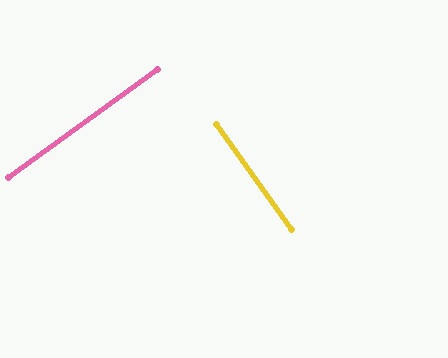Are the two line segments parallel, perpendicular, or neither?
Perpendicular — they meet at approximately 89°.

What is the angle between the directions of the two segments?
Approximately 89 degrees.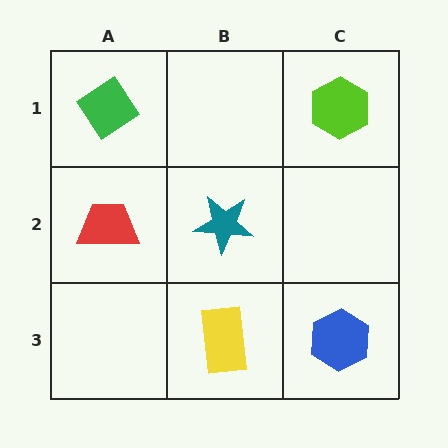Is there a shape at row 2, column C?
No, that cell is empty.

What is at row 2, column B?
A teal star.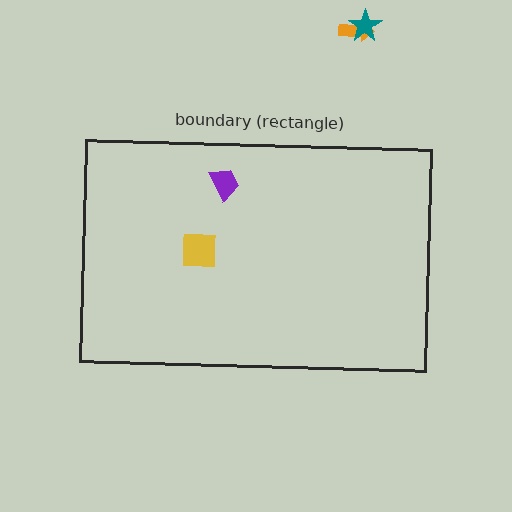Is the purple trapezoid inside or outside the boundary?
Inside.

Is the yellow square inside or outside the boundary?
Inside.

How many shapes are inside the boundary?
2 inside, 2 outside.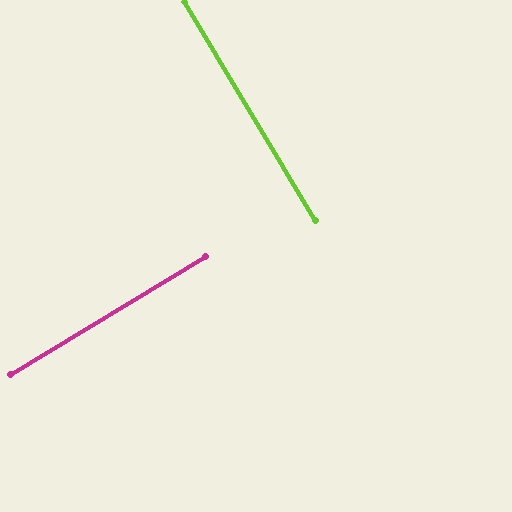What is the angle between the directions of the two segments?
Approximately 90 degrees.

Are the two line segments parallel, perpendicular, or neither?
Perpendicular — they meet at approximately 90°.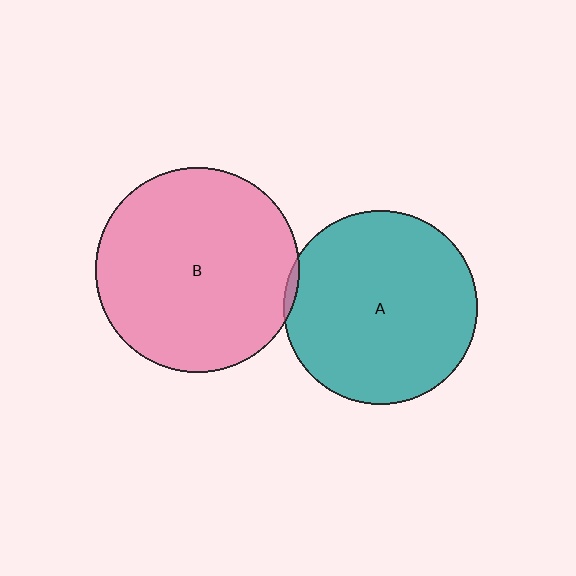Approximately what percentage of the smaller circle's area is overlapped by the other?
Approximately 5%.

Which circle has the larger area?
Circle B (pink).